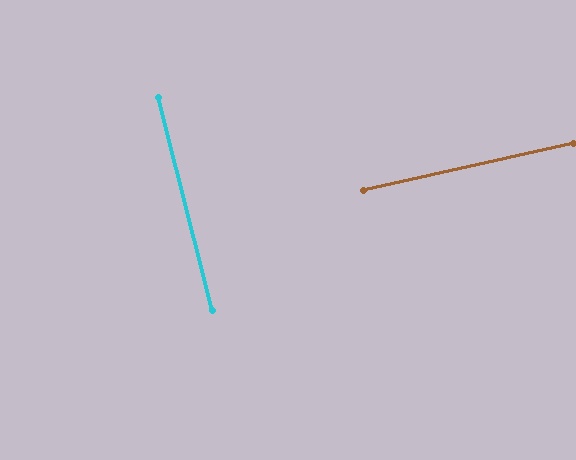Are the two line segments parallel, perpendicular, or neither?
Perpendicular — they meet at approximately 88°.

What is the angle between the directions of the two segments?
Approximately 88 degrees.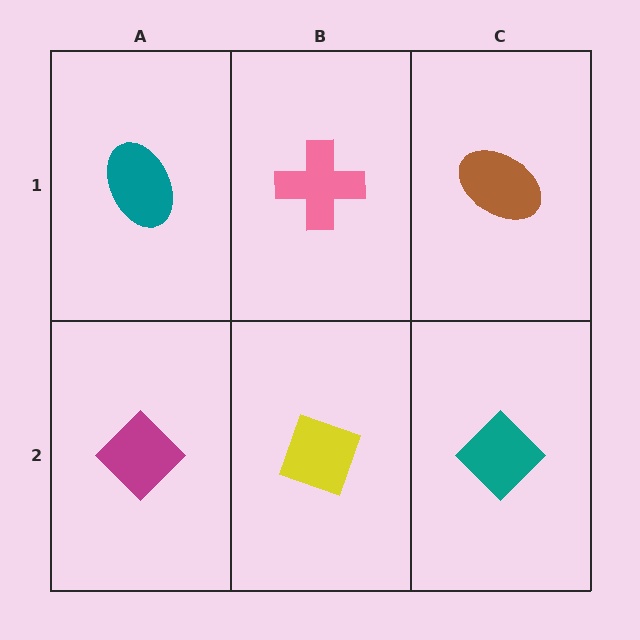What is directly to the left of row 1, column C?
A pink cross.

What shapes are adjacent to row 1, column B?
A yellow diamond (row 2, column B), a teal ellipse (row 1, column A), a brown ellipse (row 1, column C).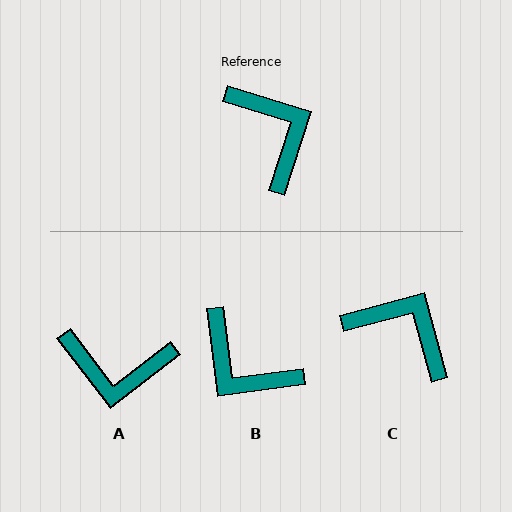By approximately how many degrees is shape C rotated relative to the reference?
Approximately 32 degrees counter-clockwise.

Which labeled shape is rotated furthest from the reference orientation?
B, about 155 degrees away.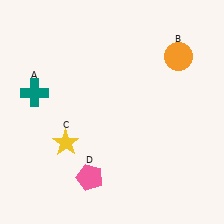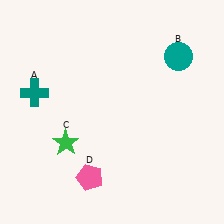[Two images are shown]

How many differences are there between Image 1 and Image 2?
There are 2 differences between the two images.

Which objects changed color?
B changed from orange to teal. C changed from yellow to green.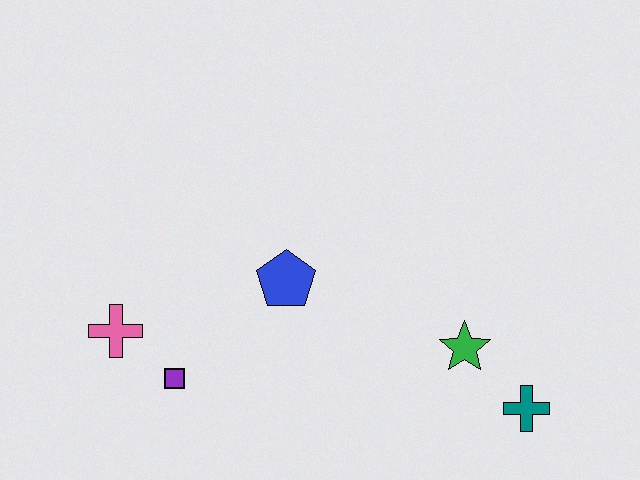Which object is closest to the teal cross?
The green star is closest to the teal cross.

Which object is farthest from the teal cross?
The pink cross is farthest from the teal cross.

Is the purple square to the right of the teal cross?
No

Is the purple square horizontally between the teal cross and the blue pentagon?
No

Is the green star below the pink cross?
Yes